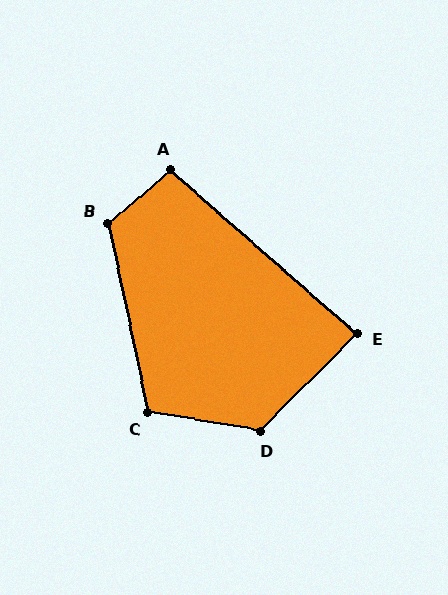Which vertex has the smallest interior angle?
E, at approximately 86 degrees.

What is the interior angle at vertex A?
Approximately 99 degrees (obtuse).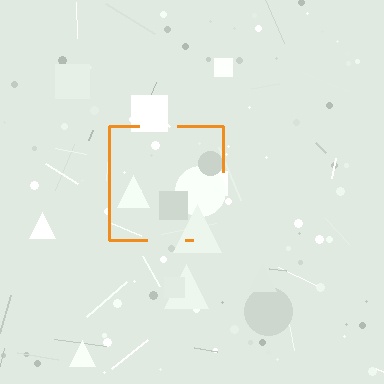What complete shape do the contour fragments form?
The contour fragments form a square.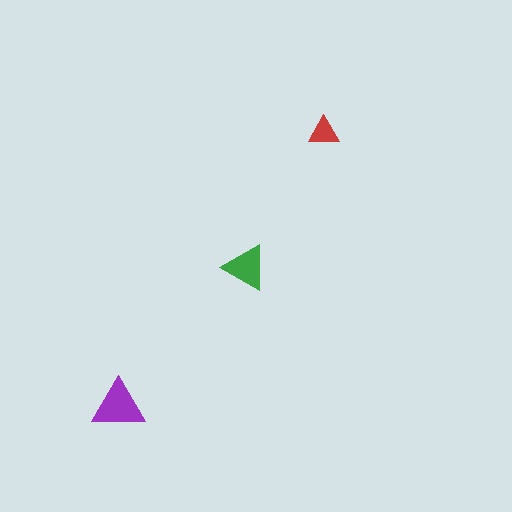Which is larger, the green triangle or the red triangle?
The green one.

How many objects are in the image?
There are 3 objects in the image.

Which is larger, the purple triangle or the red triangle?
The purple one.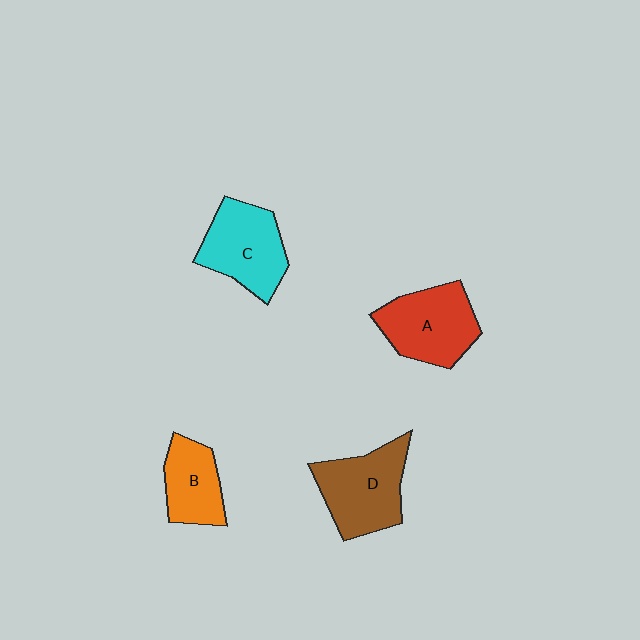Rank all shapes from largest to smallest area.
From largest to smallest: D (brown), A (red), C (cyan), B (orange).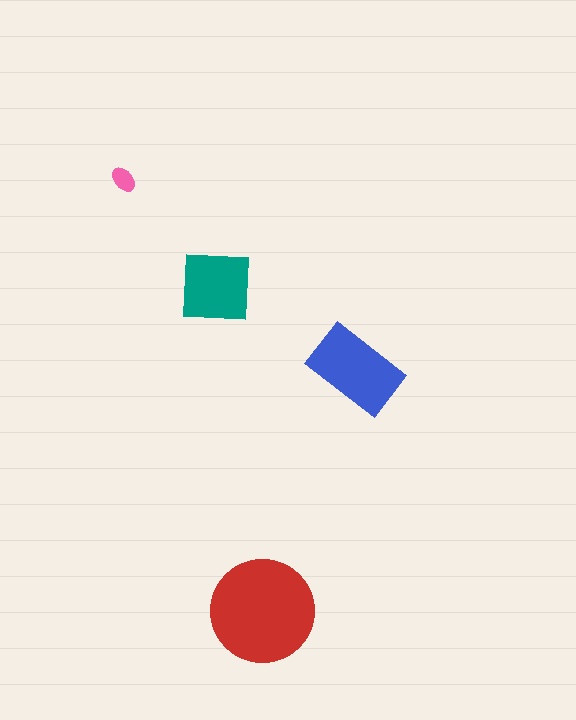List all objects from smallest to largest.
The pink ellipse, the teal square, the blue rectangle, the red circle.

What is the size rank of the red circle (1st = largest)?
1st.